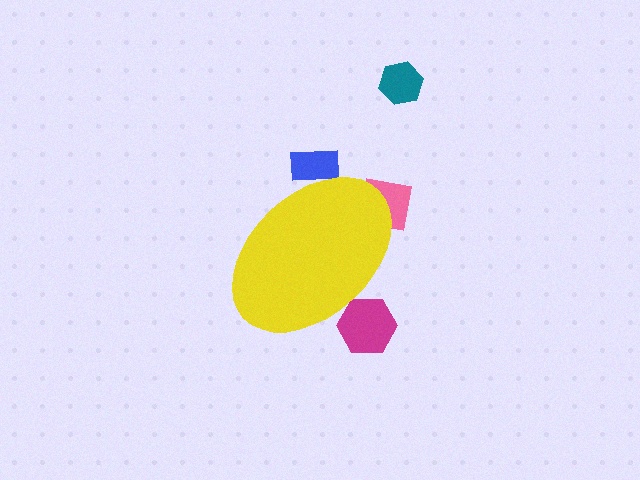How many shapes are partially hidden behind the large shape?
3 shapes are partially hidden.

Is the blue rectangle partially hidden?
Yes, the blue rectangle is partially hidden behind the yellow ellipse.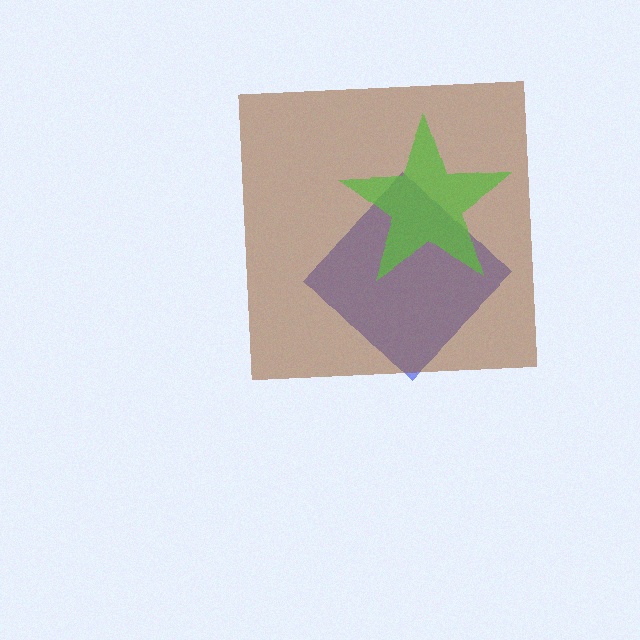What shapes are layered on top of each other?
The layered shapes are: a blue diamond, a brown square, a lime star.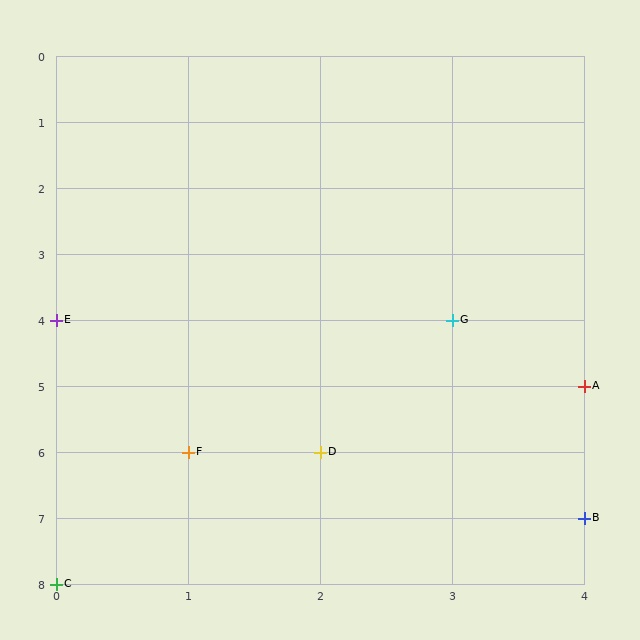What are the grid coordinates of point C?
Point C is at grid coordinates (0, 8).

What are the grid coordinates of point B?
Point B is at grid coordinates (4, 7).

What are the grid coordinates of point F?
Point F is at grid coordinates (1, 6).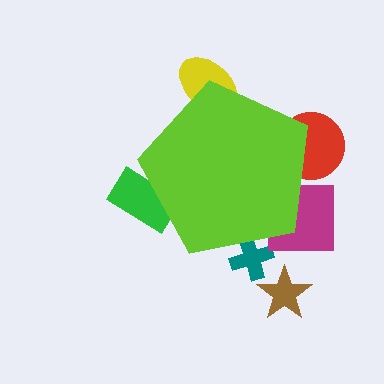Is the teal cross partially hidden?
Yes, the teal cross is partially hidden behind the lime pentagon.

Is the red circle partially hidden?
Yes, the red circle is partially hidden behind the lime pentagon.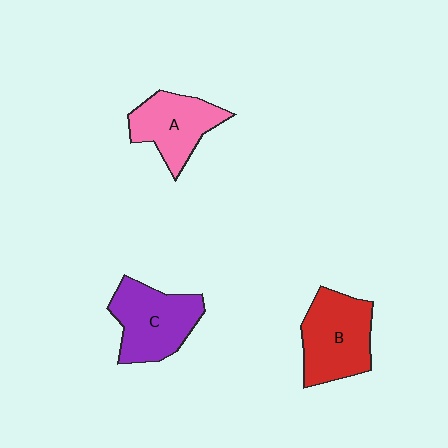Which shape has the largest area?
Shape B (red).